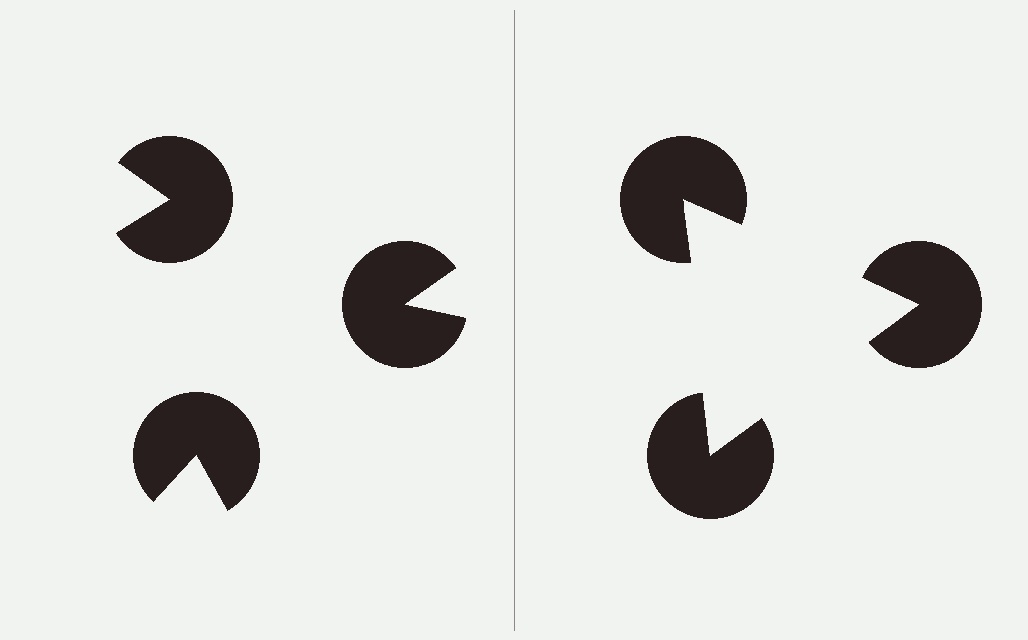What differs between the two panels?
The pac-man discs are positioned identically on both sides; only the wedge orientations differ. On the right they align to a triangle; on the left they are misaligned.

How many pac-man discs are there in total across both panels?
6 — 3 on each side.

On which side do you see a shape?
An illusory triangle appears on the right side. On the left side the wedge cuts are rotated, so no coherent shape forms.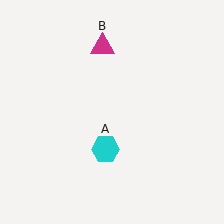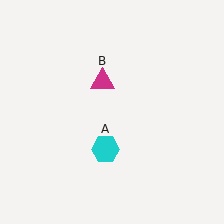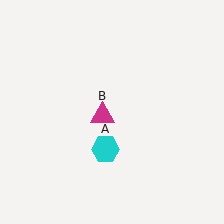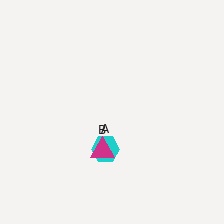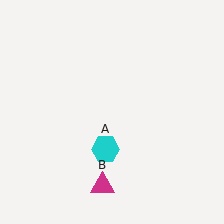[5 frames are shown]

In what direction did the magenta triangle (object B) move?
The magenta triangle (object B) moved down.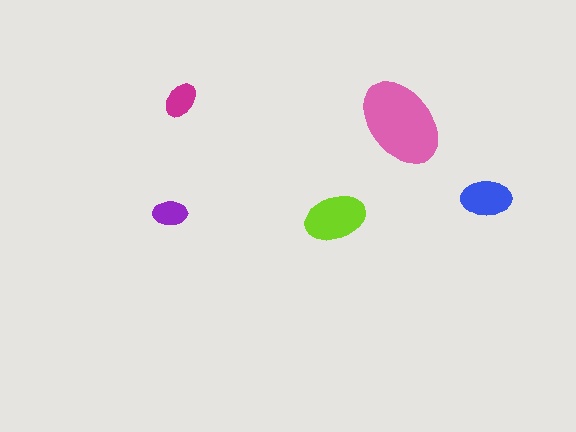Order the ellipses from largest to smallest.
the pink one, the lime one, the blue one, the magenta one, the purple one.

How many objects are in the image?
There are 5 objects in the image.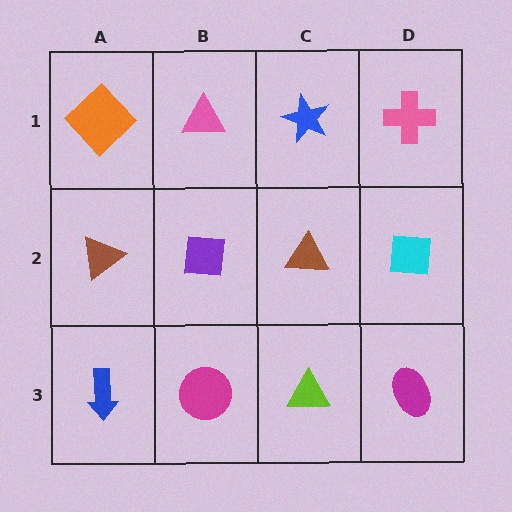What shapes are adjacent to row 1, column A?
A brown triangle (row 2, column A), a pink triangle (row 1, column B).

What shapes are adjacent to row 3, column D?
A cyan square (row 2, column D), a lime triangle (row 3, column C).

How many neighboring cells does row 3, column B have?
3.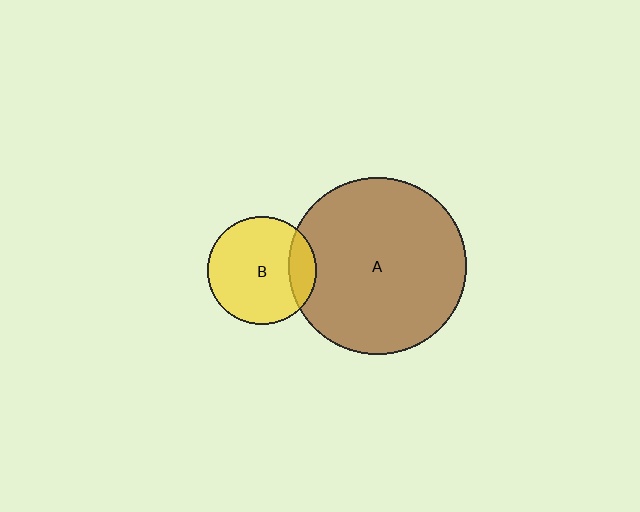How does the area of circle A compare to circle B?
Approximately 2.7 times.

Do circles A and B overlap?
Yes.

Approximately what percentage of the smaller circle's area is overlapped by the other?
Approximately 15%.